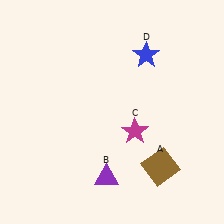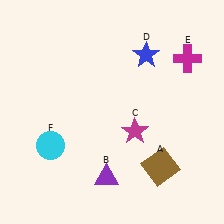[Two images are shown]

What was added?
A magenta cross (E), a cyan circle (F) were added in Image 2.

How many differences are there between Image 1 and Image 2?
There are 2 differences between the two images.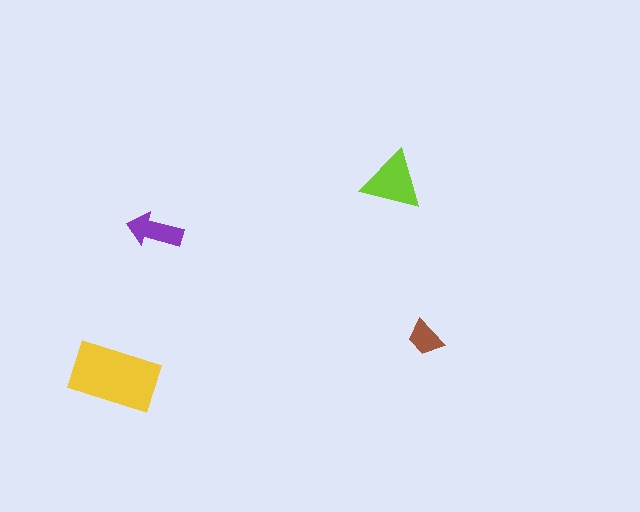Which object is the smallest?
The brown trapezoid.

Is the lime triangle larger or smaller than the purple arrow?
Larger.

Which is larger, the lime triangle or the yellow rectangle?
The yellow rectangle.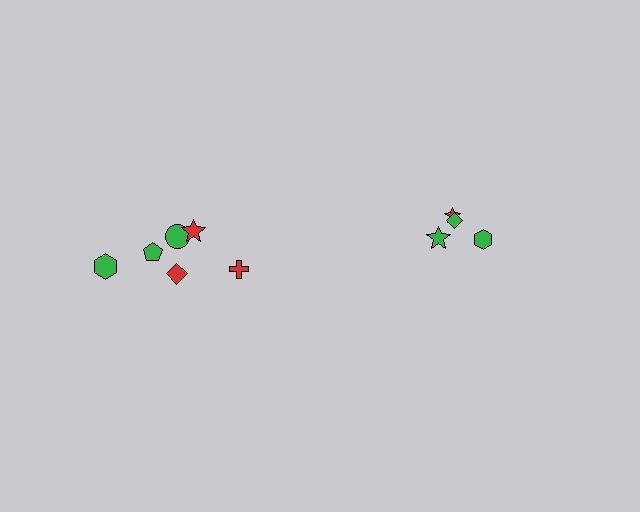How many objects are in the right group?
There are 4 objects.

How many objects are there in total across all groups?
There are 10 objects.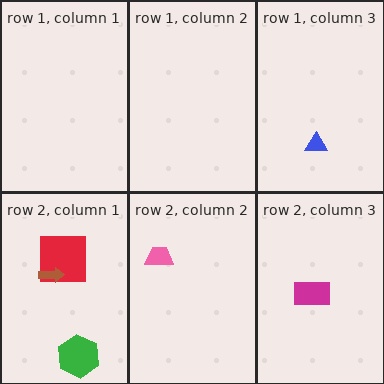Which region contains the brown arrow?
The row 2, column 1 region.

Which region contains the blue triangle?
The row 1, column 3 region.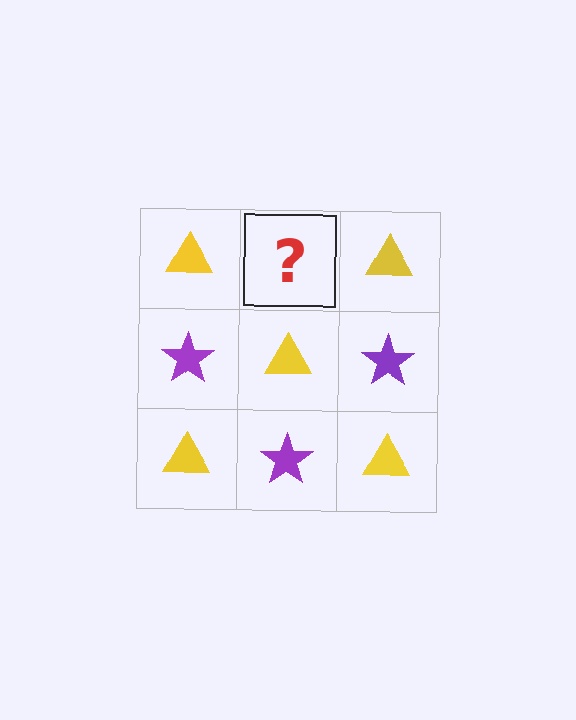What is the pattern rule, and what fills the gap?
The rule is that it alternates yellow triangle and purple star in a checkerboard pattern. The gap should be filled with a purple star.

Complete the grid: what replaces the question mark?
The question mark should be replaced with a purple star.